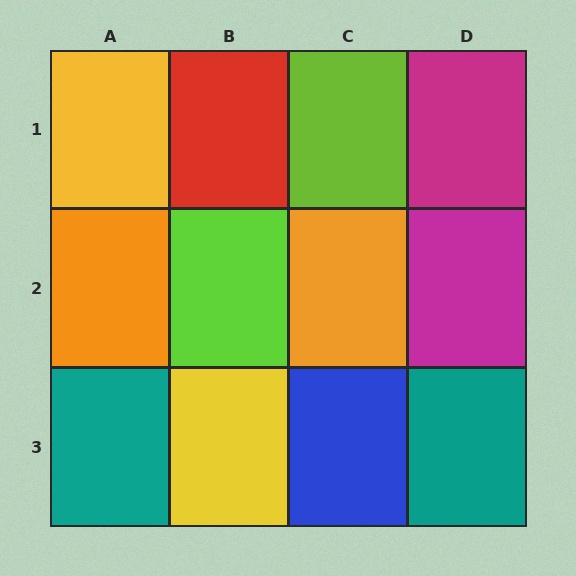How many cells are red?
1 cell is red.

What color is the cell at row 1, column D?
Magenta.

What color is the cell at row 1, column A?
Yellow.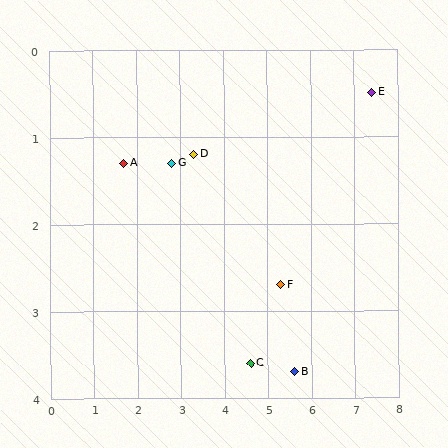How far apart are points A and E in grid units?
Points A and E are about 5.8 grid units apart.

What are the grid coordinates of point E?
Point E is at approximately (7.4, 0.5).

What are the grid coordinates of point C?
Point C is at approximately (4.6, 3.6).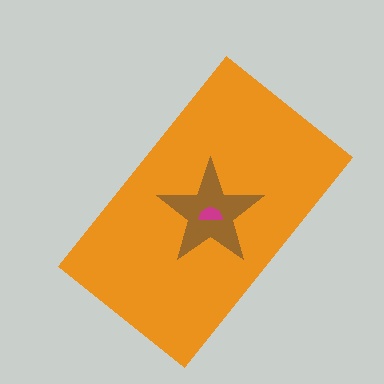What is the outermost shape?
The orange rectangle.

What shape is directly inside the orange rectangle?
The brown star.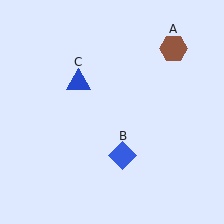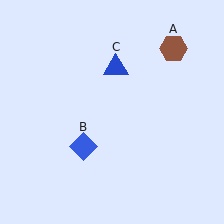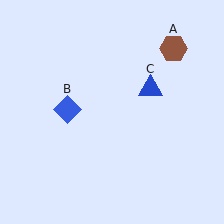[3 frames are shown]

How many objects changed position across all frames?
2 objects changed position: blue diamond (object B), blue triangle (object C).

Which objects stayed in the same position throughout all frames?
Brown hexagon (object A) remained stationary.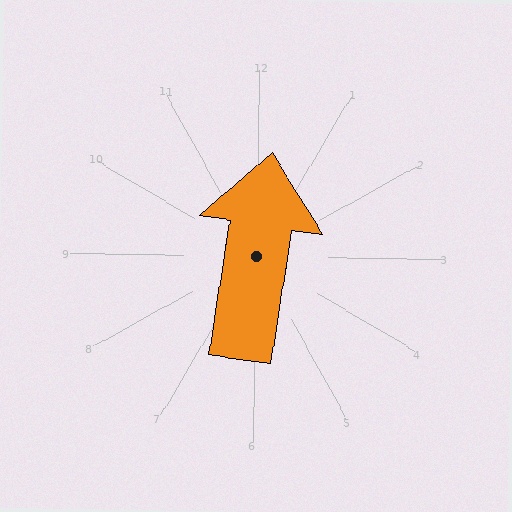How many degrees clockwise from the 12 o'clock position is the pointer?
Approximately 8 degrees.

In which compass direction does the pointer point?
North.